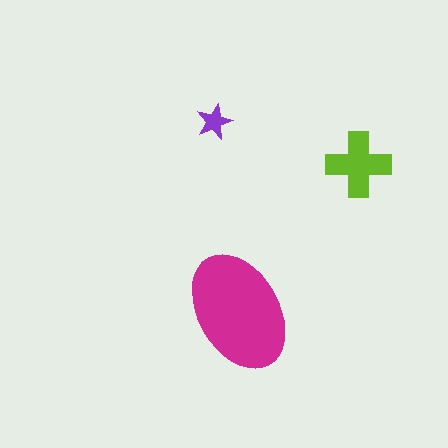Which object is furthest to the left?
The purple star is leftmost.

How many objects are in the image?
There are 3 objects in the image.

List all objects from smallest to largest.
The purple star, the lime cross, the magenta ellipse.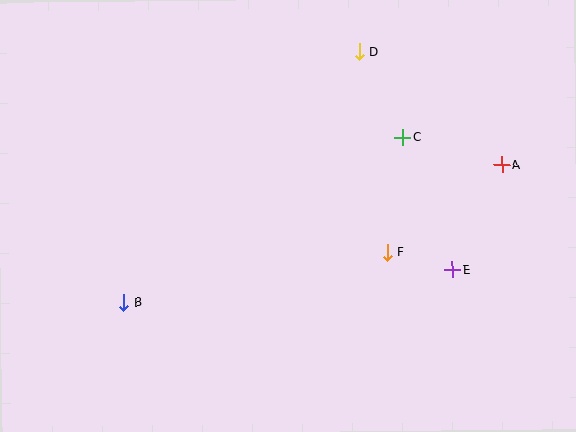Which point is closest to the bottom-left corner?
Point B is closest to the bottom-left corner.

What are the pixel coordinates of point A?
Point A is at (502, 165).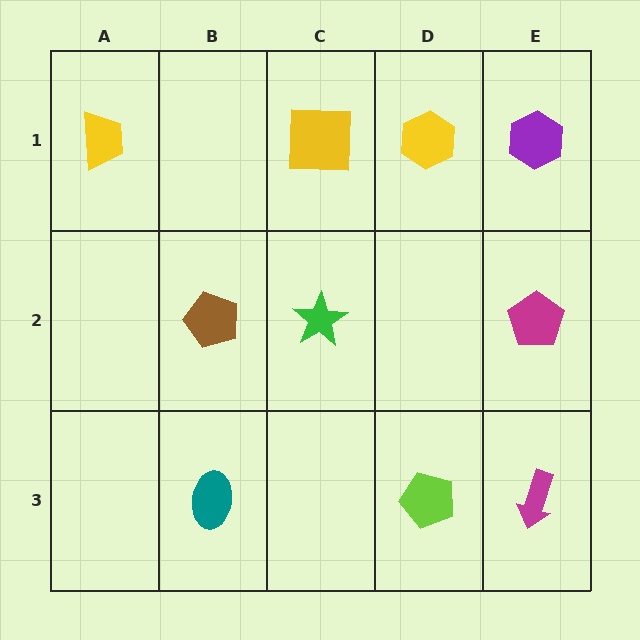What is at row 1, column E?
A purple hexagon.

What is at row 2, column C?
A green star.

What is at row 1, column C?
A yellow square.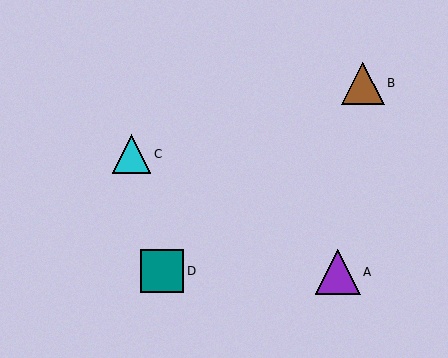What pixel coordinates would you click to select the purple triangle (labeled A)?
Click at (338, 272) to select the purple triangle A.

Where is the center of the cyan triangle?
The center of the cyan triangle is at (131, 154).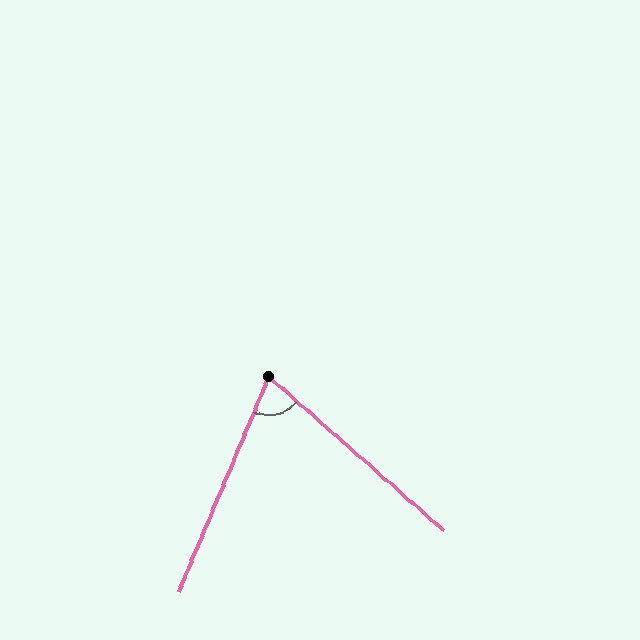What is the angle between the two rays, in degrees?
Approximately 71 degrees.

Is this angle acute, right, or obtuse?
It is acute.